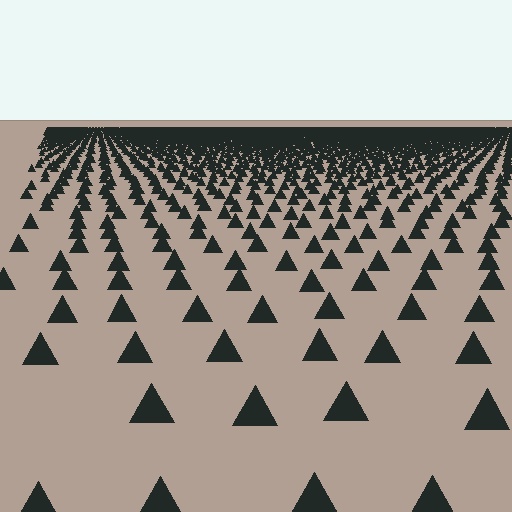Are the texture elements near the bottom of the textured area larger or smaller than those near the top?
Larger. Near the bottom, elements are closer to the viewer and appear at a bigger on-screen size.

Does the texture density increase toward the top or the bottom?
Density increases toward the top.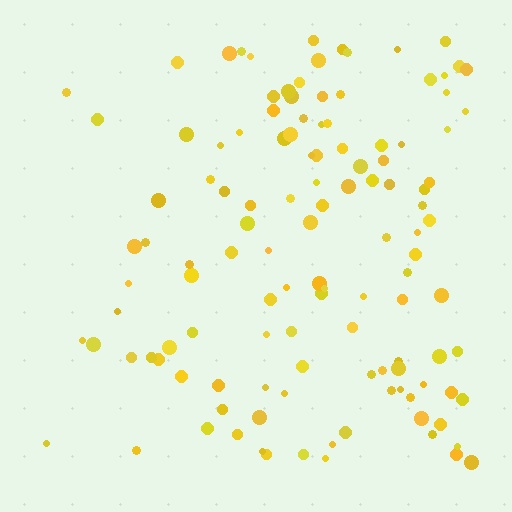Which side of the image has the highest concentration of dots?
The right.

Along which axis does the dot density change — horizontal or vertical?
Horizontal.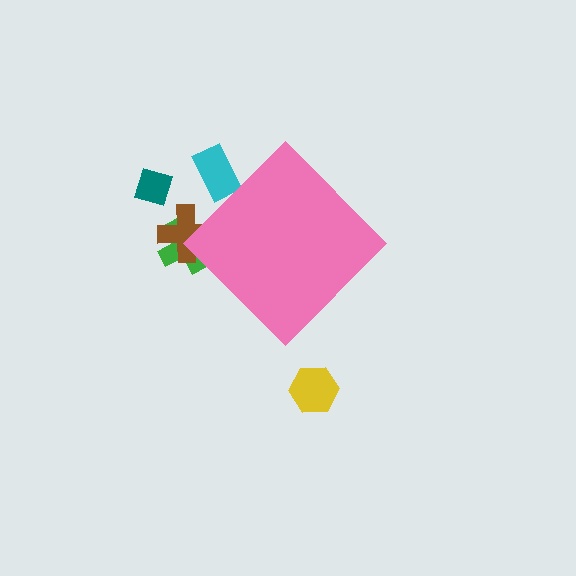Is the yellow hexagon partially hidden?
No, the yellow hexagon is fully visible.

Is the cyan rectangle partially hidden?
Yes, the cyan rectangle is partially hidden behind the pink diamond.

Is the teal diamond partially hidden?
No, the teal diamond is fully visible.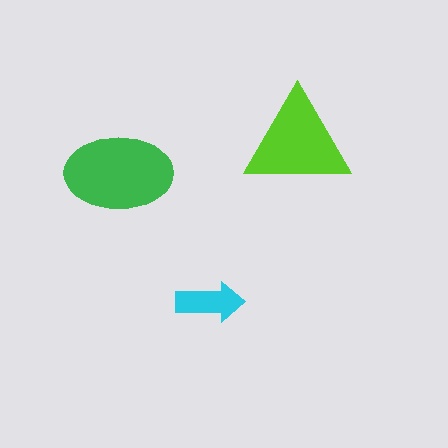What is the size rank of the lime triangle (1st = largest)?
2nd.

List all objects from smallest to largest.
The cyan arrow, the lime triangle, the green ellipse.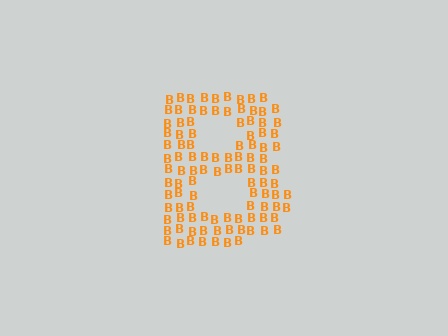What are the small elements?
The small elements are letter B's.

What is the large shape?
The large shape is the letter B.